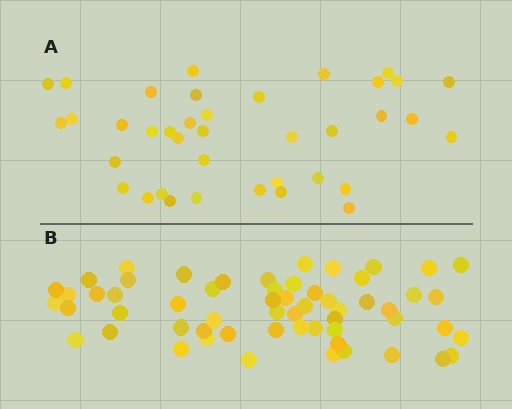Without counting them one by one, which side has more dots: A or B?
Region B (the bottom region) has more dots.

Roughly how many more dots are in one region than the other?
Region B has approximately 20 more dots than region A.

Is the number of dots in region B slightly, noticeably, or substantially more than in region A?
Region B has substantially more. The ratio is roughly 1.5 to 1.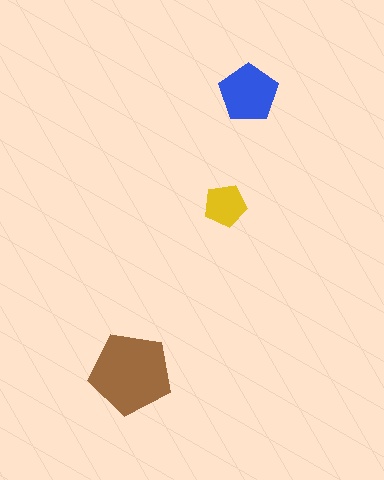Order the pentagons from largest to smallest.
the brown one, the blue one, the yellow one.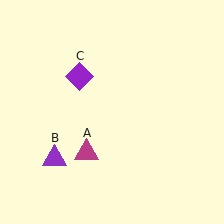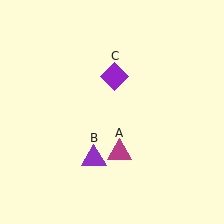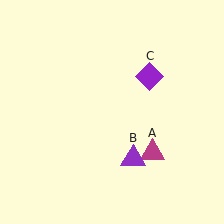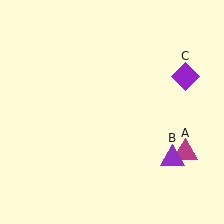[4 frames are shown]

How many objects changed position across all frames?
3 objects changed position: magenta triangle (object A), purple triangle (object B), purple diamond (object C).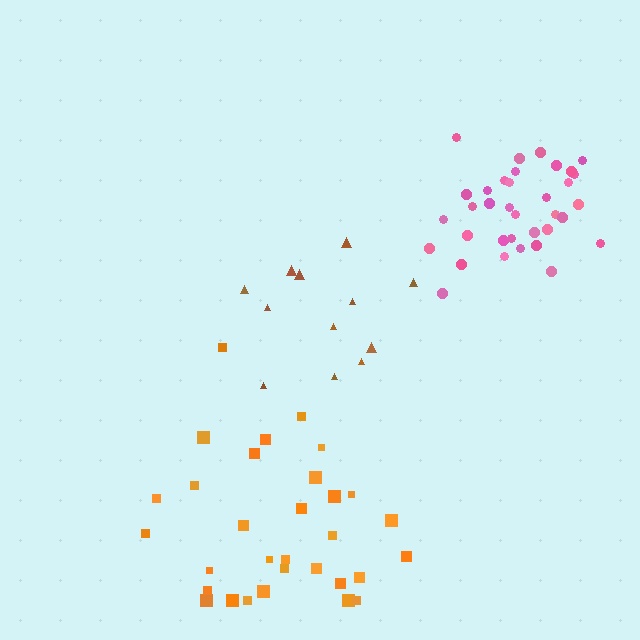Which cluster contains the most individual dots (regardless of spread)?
Pink (35).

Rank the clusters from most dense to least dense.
pink, brown, orange.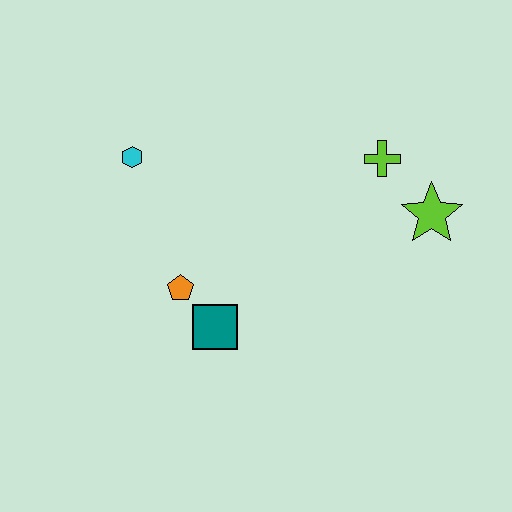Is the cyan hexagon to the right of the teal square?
No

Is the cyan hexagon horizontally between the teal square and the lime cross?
No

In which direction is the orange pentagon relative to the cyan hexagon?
The orange pentagon is below the cyan hexagon.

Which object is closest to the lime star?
The lime cross is closest to the lime star.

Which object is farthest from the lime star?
The cyan hexagon is farthest from the lime star.